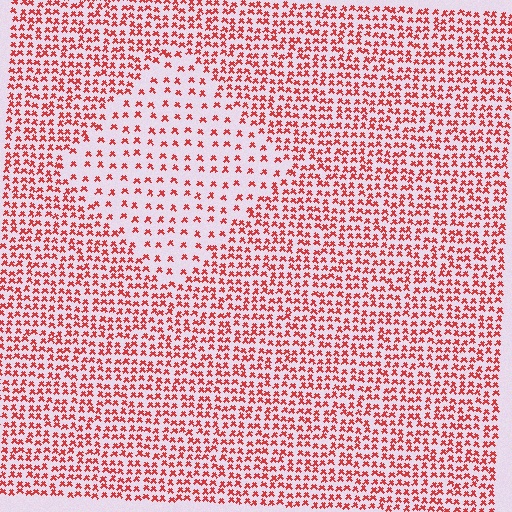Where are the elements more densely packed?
The elements are more densely packed outside the diamond boundary.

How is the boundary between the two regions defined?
The boundary is defined by a change in element density (approximately 2.3x ratio). All elements are the same color, size, and shape.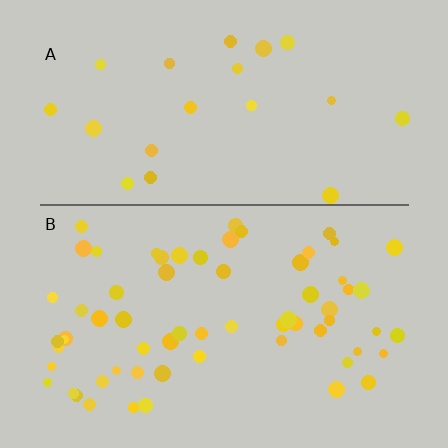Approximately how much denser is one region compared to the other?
Approximately 3.1× — region B over region A.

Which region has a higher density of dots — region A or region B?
B (the bottom).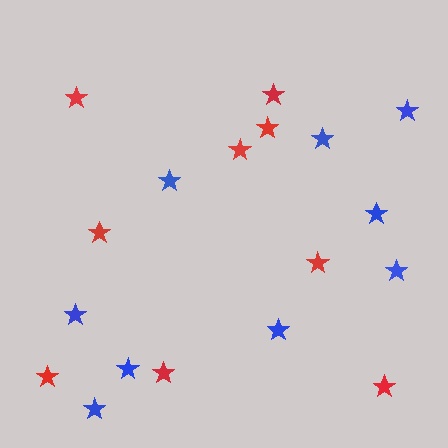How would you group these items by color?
There are 2 groups: one group of red stars (9) and one group of blue stars (9).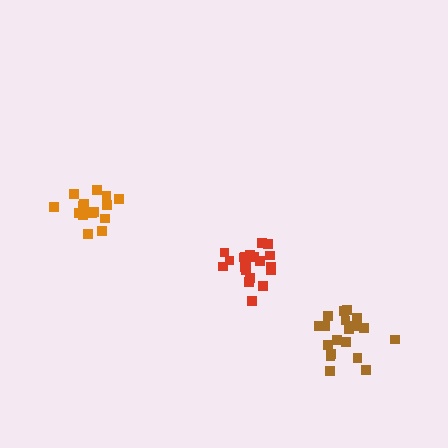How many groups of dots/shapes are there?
There are 3 groups.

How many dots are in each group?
Group 1: 19 dots, Group 2: 20 dots, Group 3: 16 dots (55 total).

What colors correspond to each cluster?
The clusters are colored: brown, red, orange.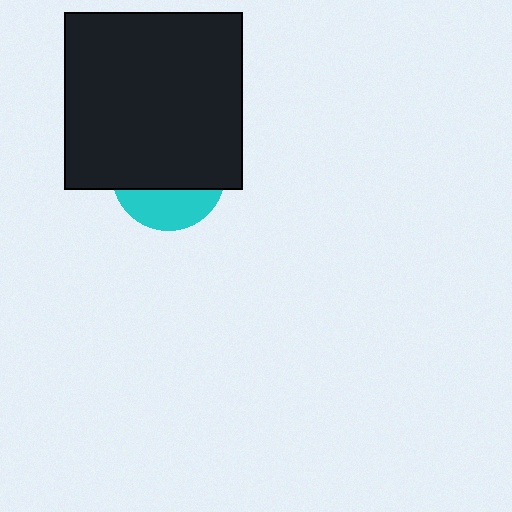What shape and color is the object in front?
The object in front is a black square.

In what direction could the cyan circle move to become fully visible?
The cyan circle could move down. That would shift it out from behind the black square entirely.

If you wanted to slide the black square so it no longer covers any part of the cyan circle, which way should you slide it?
Slide it up — that is the most direct way to separate the two shapes.